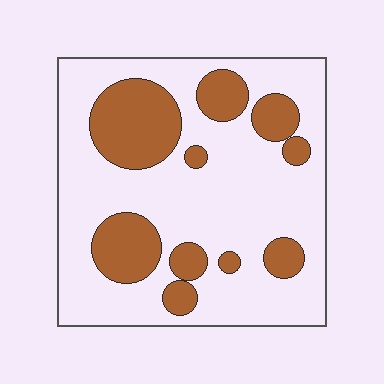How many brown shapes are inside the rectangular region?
10.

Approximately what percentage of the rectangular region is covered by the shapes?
Approximately 25%.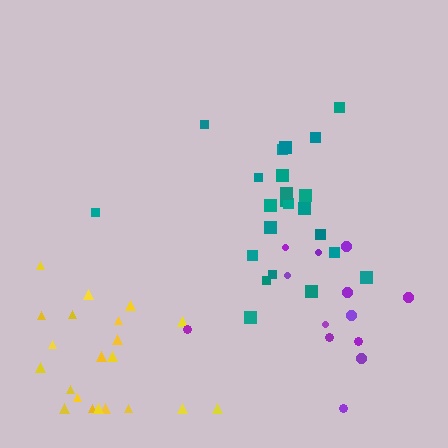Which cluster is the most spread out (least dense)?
Purple.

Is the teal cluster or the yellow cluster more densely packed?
Teal.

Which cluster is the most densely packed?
Teal.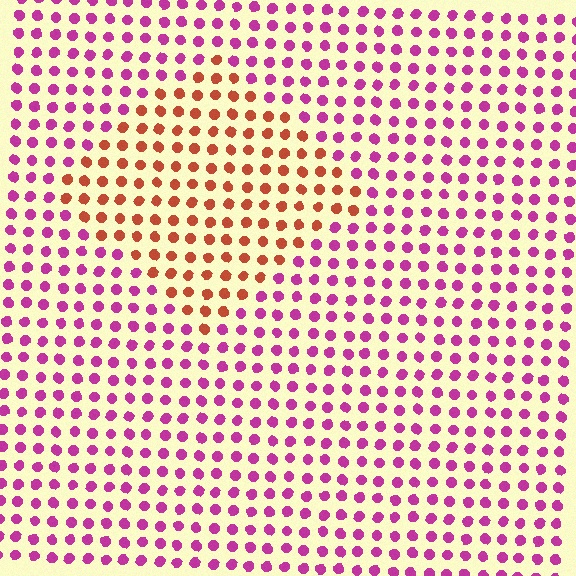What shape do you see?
I see a diamond.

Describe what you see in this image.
The image is filled with small magenta elements in a uniform arrangement. A diamond-shaped region is visible where the elements are tinted to a slightly different hue, forming a subtle color boundary.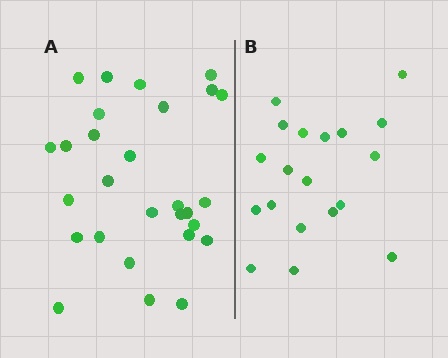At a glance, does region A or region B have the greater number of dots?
Region A (the left region) has more dots.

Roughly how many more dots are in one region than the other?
Region A has roughly 8 or so more dots than region B.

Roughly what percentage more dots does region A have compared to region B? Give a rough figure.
About 45% more.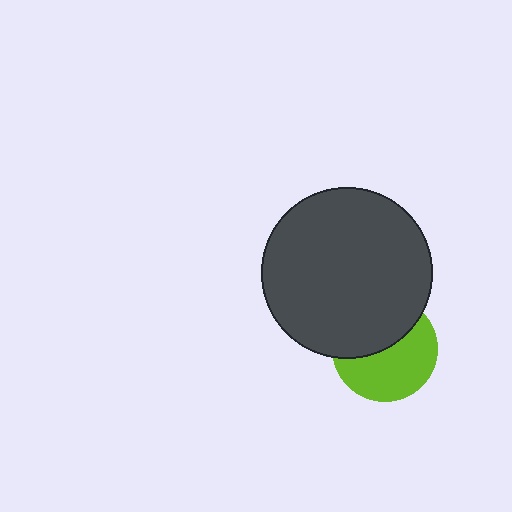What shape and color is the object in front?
The object in front is a dark gray circle.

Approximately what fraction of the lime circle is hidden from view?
Roughly 45% of the lime circle is hidden behind the dark gray circle.